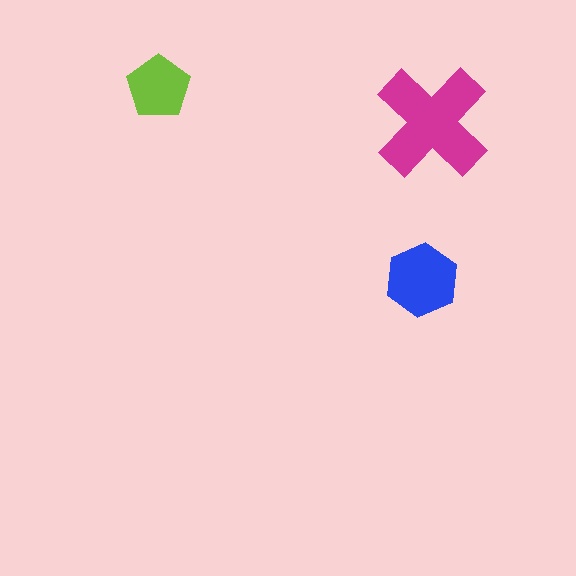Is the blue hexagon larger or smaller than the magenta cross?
Smaller.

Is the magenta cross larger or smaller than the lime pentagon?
Larger.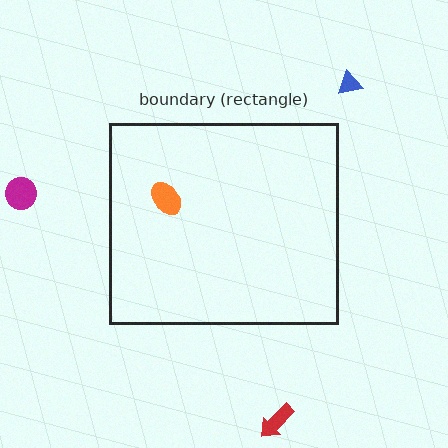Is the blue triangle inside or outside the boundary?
Outside.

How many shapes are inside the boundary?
1 inside, 3 outside.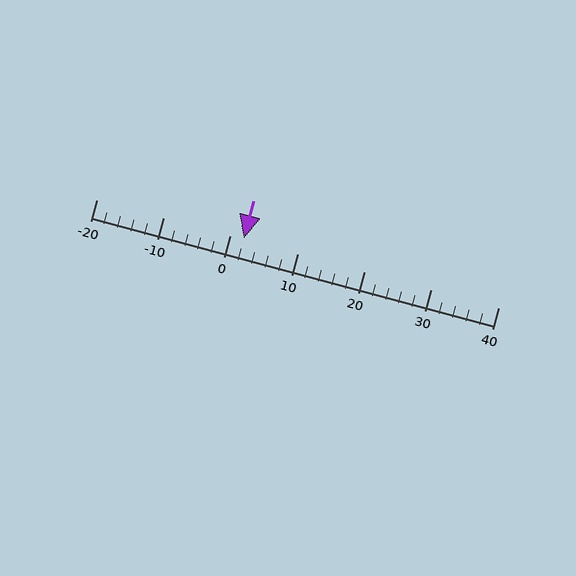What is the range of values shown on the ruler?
The ruler shows values from -20 to 40.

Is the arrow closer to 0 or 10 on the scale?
The arrow is closer to 0.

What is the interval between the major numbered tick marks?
The major tick marks are spaced 10 units apart.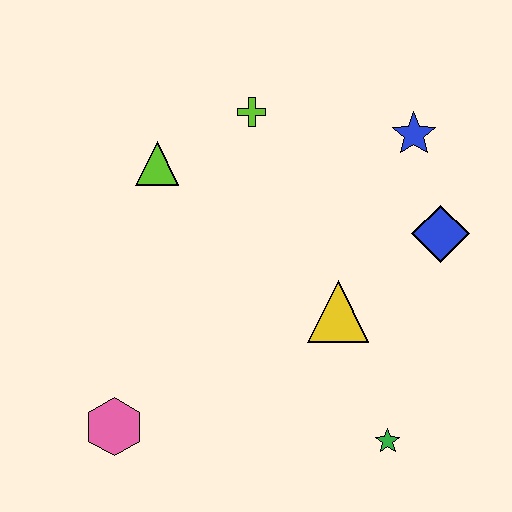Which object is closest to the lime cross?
The lime triangle is closest to the lime cross.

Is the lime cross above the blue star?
Yes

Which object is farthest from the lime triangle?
The green star is farthest from the lime triangle.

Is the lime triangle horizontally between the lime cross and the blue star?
No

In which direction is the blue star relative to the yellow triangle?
The blue star is above the yellow triangle.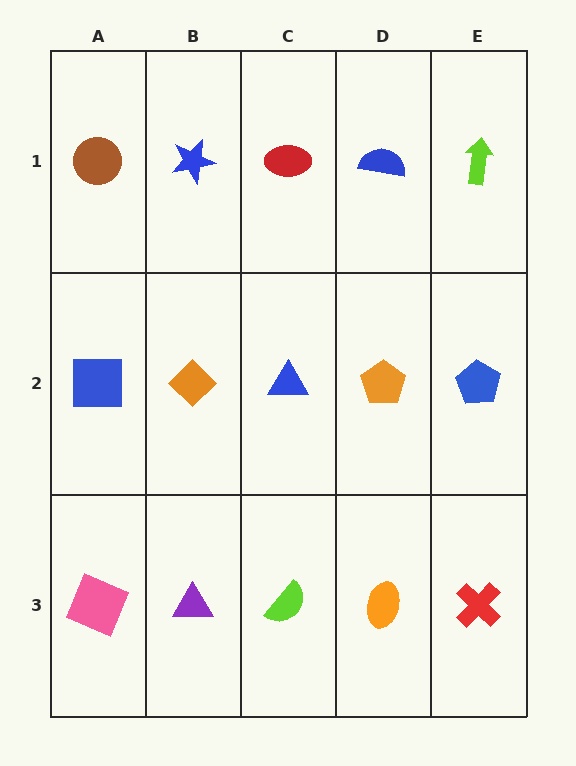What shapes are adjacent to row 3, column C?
A blue triangle (row 2, column C), a purple triangle (row 3, column B), an orange ellipse (row 3, column D).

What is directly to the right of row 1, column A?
A blue star.